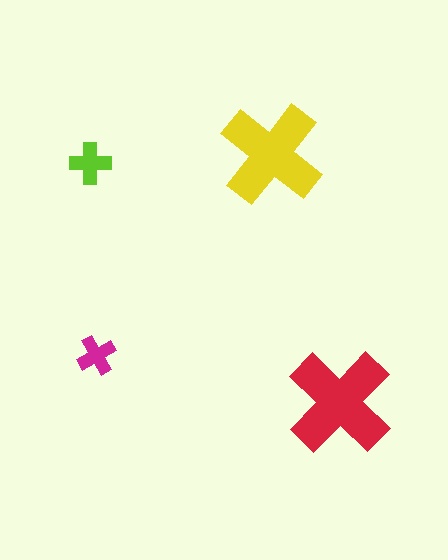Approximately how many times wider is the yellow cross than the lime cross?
About 2.5 times wider.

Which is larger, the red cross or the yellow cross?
The red one.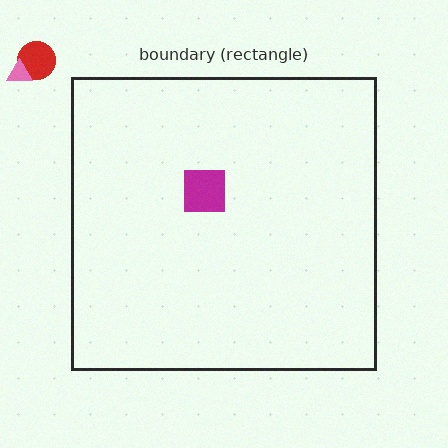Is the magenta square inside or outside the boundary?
Inside.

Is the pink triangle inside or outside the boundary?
Outside.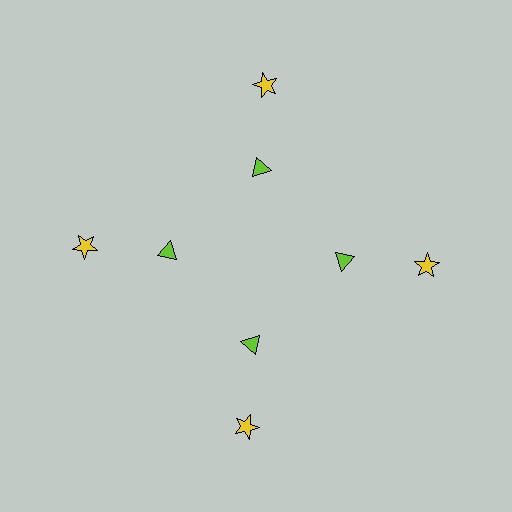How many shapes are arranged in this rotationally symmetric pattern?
There are 8 shapes, arranged in 4 groups of 2.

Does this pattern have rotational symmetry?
Yes, this pattern has 4-fold rotational symmetry. It looks the same after rotating 90 degrees around the center.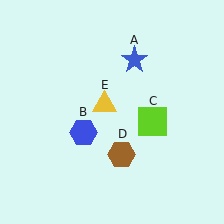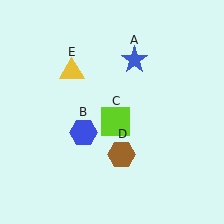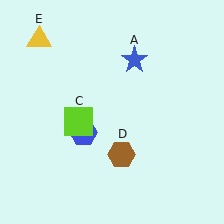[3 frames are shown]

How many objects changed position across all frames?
2 objects changed position: lime square (object C), yellow triangle (object E).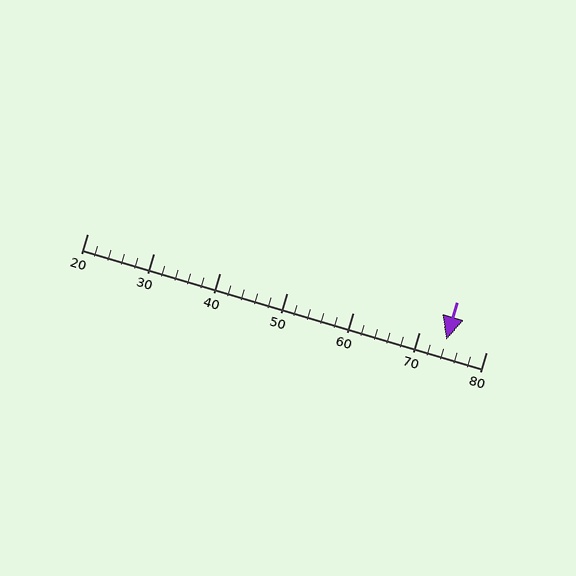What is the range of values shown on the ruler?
The ruler shows values from 20 to 80.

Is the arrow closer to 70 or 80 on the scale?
The arrow is closer to 70.